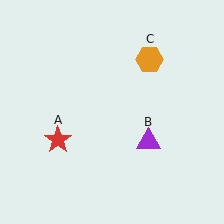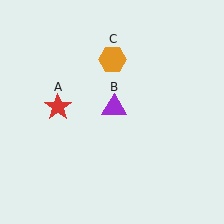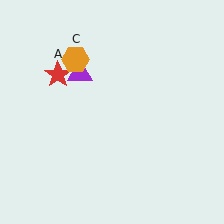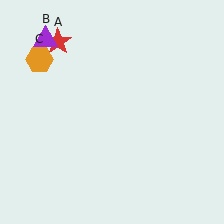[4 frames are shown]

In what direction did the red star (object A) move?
The red star (object A) moved up.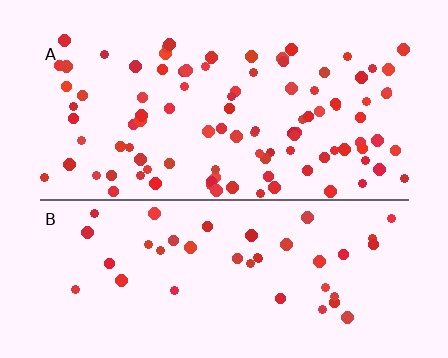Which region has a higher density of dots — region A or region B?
A (the top).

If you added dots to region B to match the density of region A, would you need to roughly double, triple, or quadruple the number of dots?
Approximately double.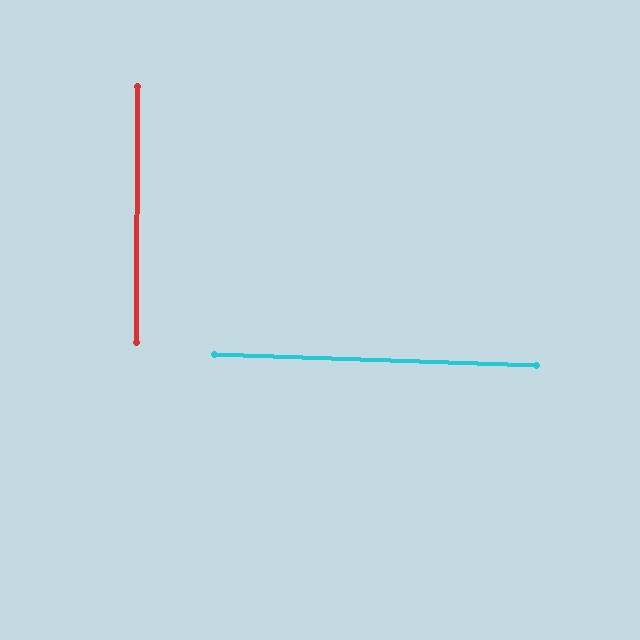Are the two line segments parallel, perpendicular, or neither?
Perpendicular — they meet at approximately 88°.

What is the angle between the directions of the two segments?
Approximately 88 degrees.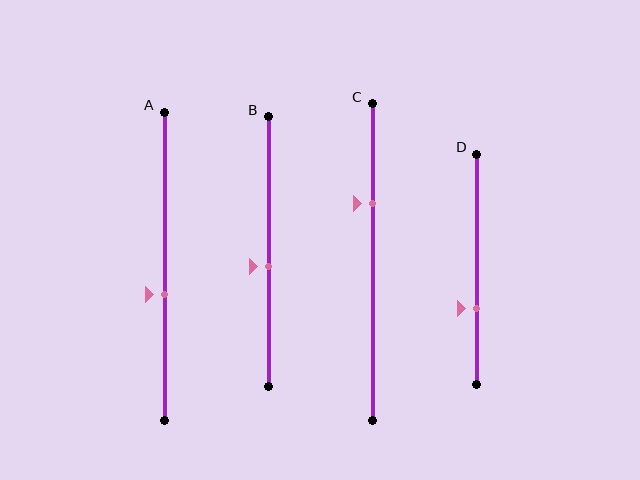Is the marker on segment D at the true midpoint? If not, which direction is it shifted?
No, the marker on segment D is shifted downward by about 17% of the segment length.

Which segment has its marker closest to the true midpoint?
Segment B has its marker closest to the true midpoint.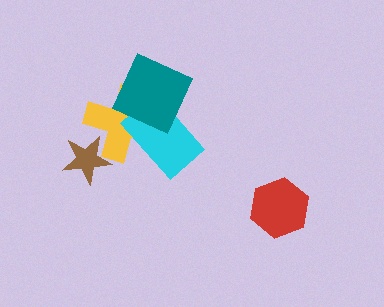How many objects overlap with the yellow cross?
3 objects overlap with the yellow cross.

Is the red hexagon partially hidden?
No, no other shape covers it.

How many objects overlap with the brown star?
1 object overlaps with the brown star.